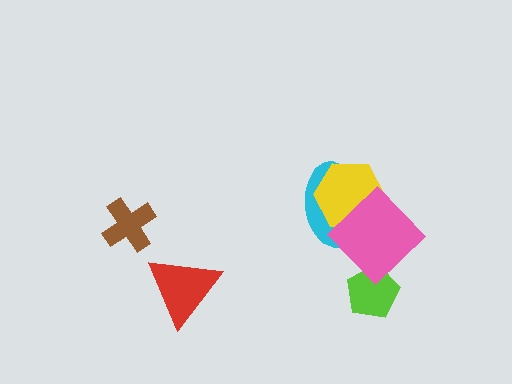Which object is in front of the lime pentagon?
The pink diamond is in front of the lime pentagon.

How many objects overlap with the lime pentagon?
1 object overlaps with the lime pentagon.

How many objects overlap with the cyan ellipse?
2 objects overlap with the cyan ellipse.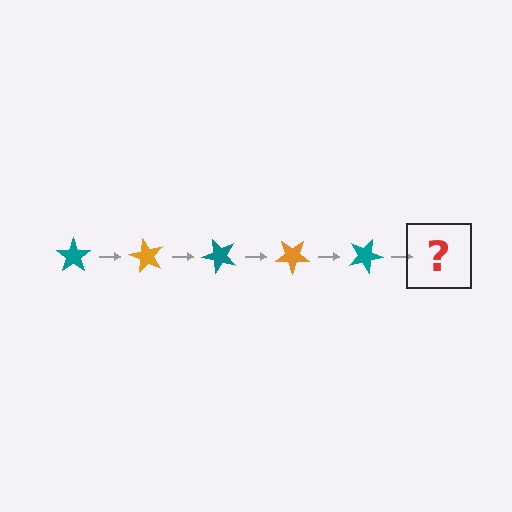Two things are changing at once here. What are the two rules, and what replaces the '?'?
The two rules are that it rotates 60 degrees each step and the color cycles through teal and orange. The '?' should be an orange star, rotated 300 degrees from the start.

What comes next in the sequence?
The next element should be an orange star, rotated 300 degrees from the start.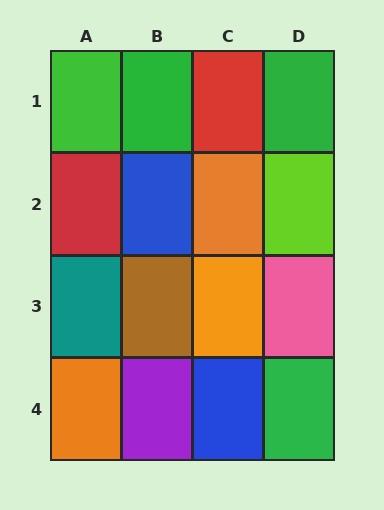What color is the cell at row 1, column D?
Green.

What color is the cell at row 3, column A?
Teal.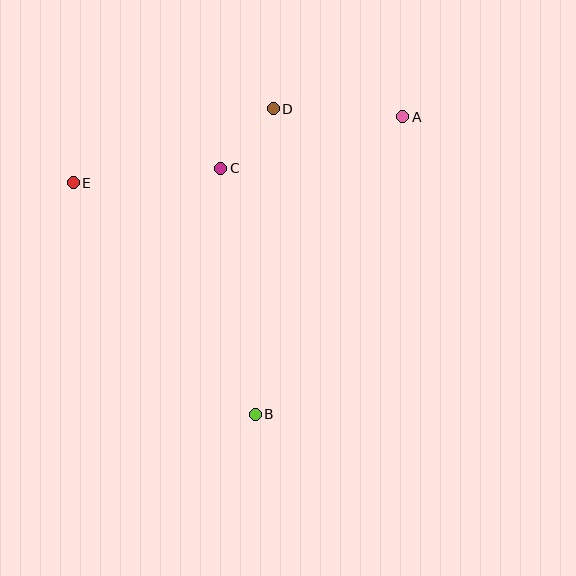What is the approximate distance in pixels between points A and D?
The distance between A and D is approximately 129 pixels.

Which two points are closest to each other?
Points C and D are closest to each other.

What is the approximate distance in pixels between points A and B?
The distance between A and B is approximately 332 pixels.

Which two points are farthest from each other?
Points A and E are farthest from each other.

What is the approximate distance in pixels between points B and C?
The distance between B and C is approximately 249 pixels.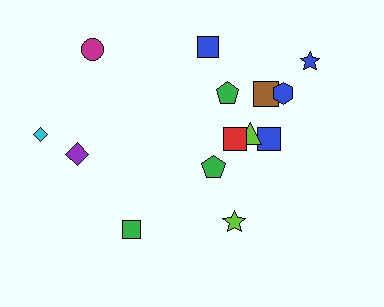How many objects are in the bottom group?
There are 3 objects.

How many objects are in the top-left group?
There are 4 objects.